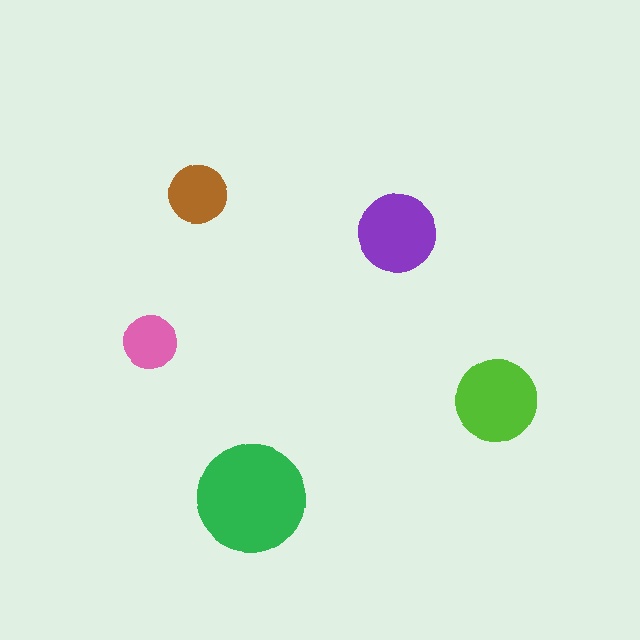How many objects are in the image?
There are 5 objects in the image.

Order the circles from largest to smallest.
the green one, the lime one, the purple one, the brown one, the pink one.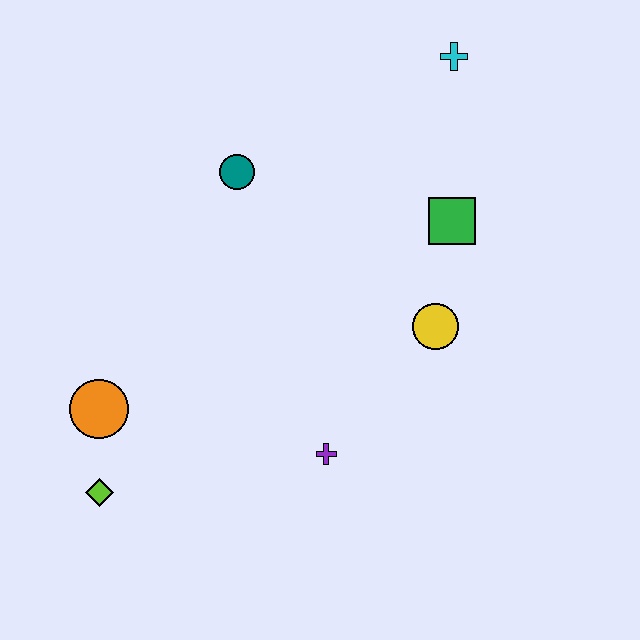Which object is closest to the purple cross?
The yellow circle is closest to the purple cross.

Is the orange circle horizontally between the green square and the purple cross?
No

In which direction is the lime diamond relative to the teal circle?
The lime diamond is below the teal circle.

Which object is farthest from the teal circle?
The lime diamond is farthest from the teal circle.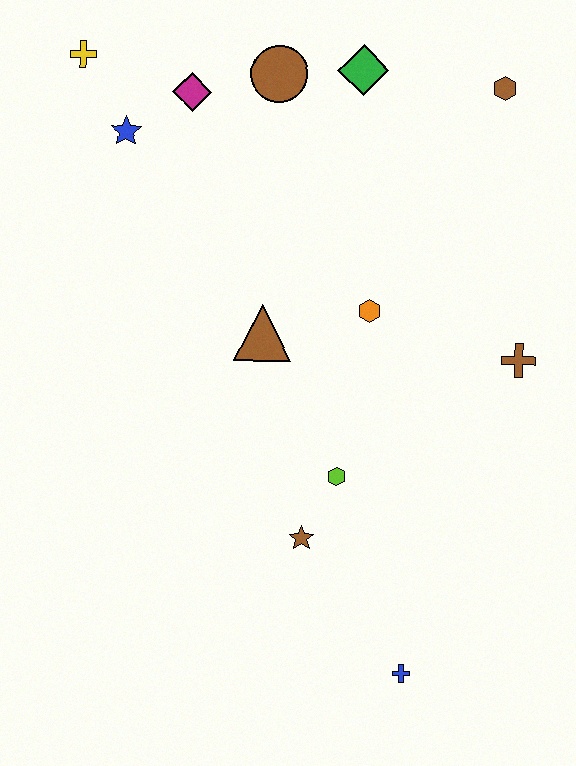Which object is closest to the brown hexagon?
The green diamond is closest to the brown hexagon.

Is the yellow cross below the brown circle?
No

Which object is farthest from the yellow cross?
The blue cross is farthest from the yellow cross.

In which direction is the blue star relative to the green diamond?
The blue star is to the left of the green diamond.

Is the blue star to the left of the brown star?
Yes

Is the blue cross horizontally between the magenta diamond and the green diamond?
No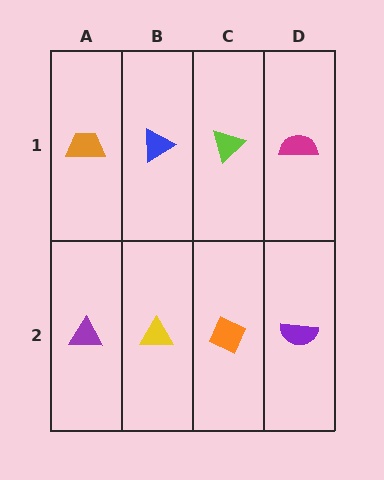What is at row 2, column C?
An orange diamond.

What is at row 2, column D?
A purple semicircle.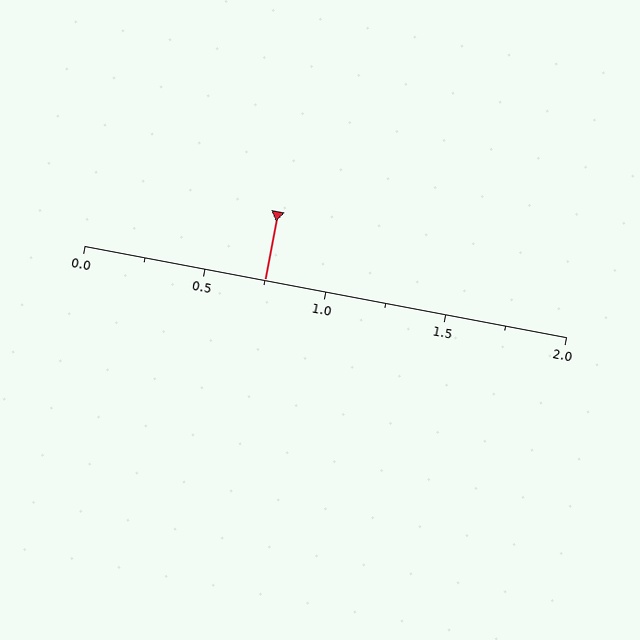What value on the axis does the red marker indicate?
The marker indicates approximately 0.75.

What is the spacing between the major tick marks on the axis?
The major ticks are spaced 0.5 apart.